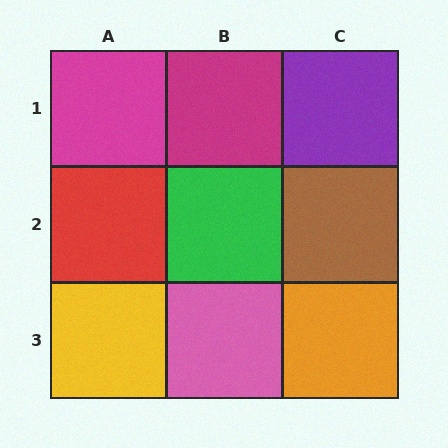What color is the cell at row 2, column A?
Red.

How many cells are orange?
1 cell is orange.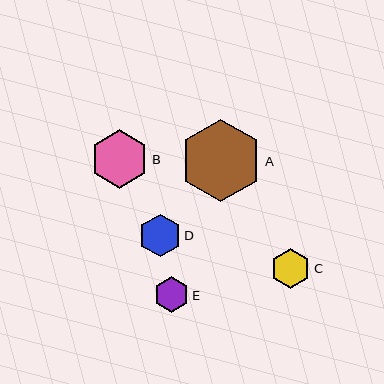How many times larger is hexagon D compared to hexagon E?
Hexagon D is approximately 1.2 times the size of hexagon E.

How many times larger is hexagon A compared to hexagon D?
Hexagon A is approximately 1.9 times the size of hexagon D.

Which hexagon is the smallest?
Hexagon E is the smallest with a size of approximately 35 pixels.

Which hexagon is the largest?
Hexagon A is the largest with a size of approximately 83 pixels.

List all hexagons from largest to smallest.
From largest to smallest: A, B, D, C, E.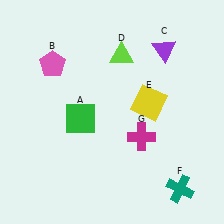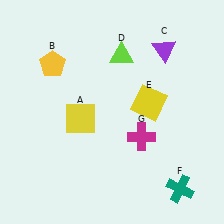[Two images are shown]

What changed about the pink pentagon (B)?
In Image 1, B is pink. In Image 2, it changed to yellow.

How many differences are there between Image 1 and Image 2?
There are 2 differences between the two images.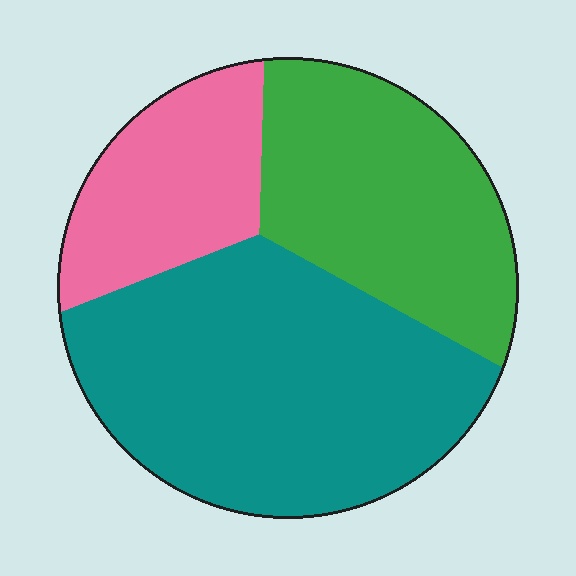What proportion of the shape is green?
Green covers 31% of the shape.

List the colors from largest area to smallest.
From largest to smallest: teal, green, pink.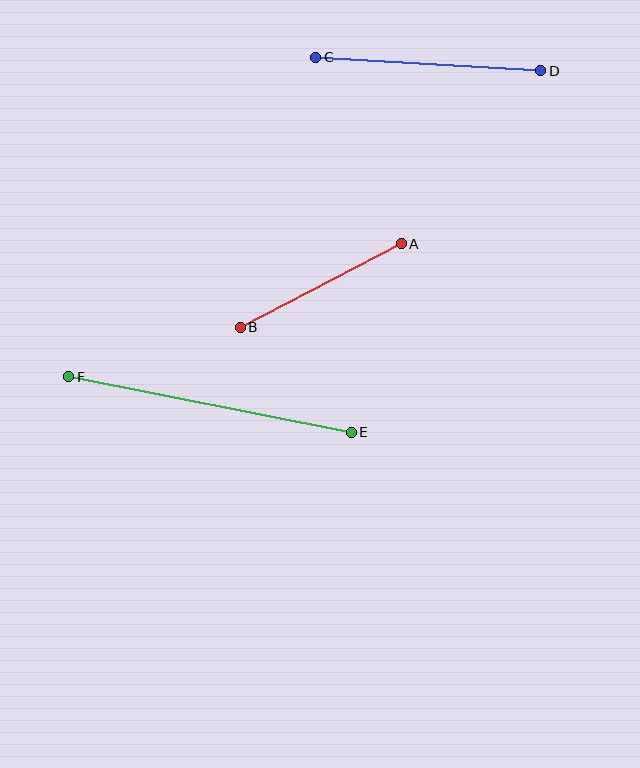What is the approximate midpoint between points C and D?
The midpoint is at approximately (428, 64) pixels.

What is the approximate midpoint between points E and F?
The midpoint is at approximately (210, 405) pixels.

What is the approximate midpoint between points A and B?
The midpoint is at approximately (321, 285) pixels.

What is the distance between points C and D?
The distance is approximately 225 pixels.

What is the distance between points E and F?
The distance is approximately 288 pixels.